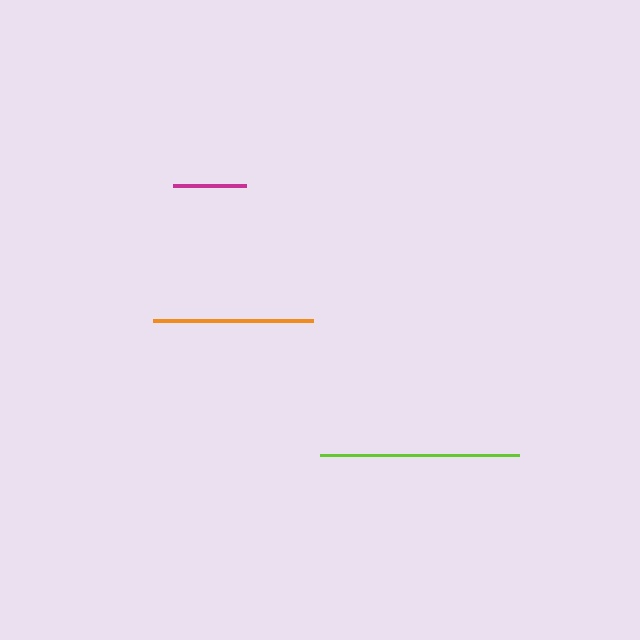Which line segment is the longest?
The lime line is the longest at approximately 199 pixels.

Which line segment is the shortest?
The magenta line is the shortest at approximately 73 pixels.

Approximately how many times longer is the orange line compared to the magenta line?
The orange line is approximately 2.2 times the length of the magenta line.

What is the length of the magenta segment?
The magenta segment is approximately 73 pixels long.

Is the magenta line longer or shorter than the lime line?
The lime line is longer than the magenta line.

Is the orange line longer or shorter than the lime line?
The lime line is longer than the orange line.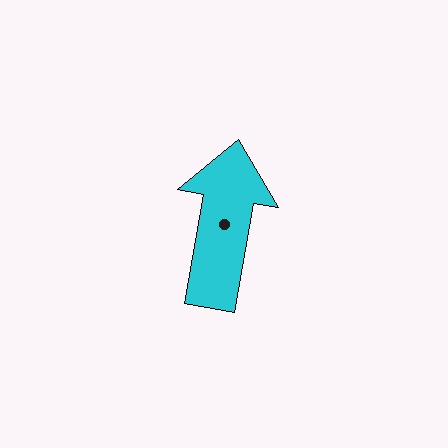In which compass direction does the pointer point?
North.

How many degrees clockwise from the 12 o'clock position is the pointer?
Approximately 10 degrees.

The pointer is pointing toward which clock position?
Roughly 12 o'clock.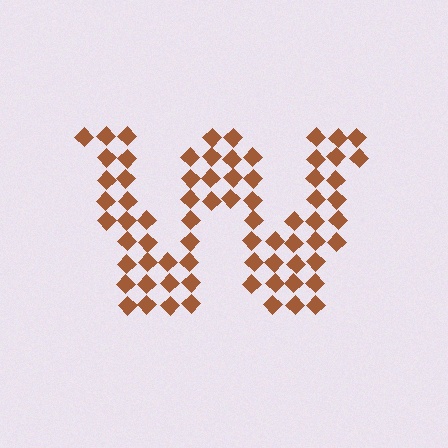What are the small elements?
The small elements are diamonds.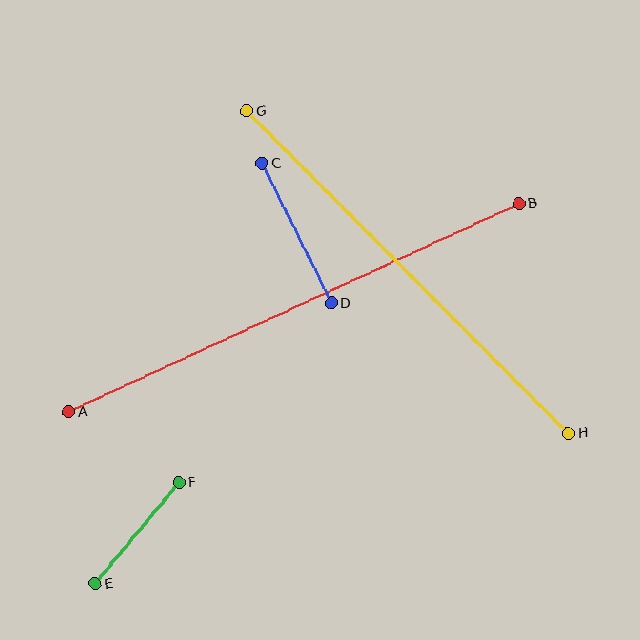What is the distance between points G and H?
The distance is approximately 455 pixels.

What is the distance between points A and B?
The distance is approximately 496 pixels.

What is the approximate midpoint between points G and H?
The midpoint is at approximately (408, 272) pixels.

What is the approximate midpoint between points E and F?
The midpoint is at approximately (137, 533) pixels.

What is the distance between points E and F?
The distance is approximately 131 pixels.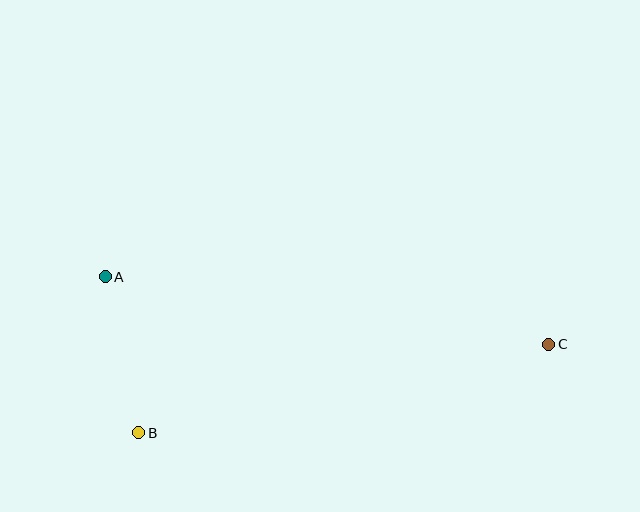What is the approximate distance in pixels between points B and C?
The distance between B and C is approximately 420 pixels.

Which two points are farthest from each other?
Points A and C are farthest from each other.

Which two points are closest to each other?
Points A and B are closest to each other.